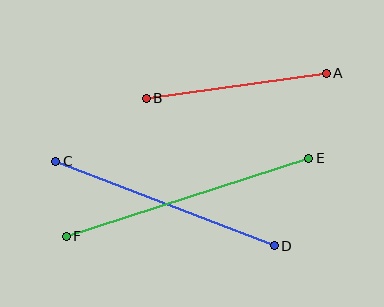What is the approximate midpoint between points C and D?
The midpoint is at approximately (165, 203) pixels.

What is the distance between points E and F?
The distance is approximately 255 pixels.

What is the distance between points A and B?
The distance is approximately 182 pixels.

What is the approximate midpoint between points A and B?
The midpoint is at approximately (236, 86) pixels.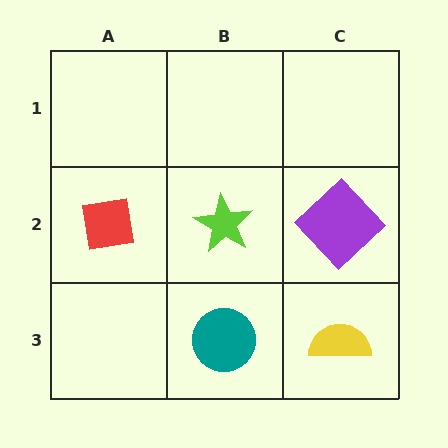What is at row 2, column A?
A red square.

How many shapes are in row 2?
3 shapes.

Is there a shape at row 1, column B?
No, that cell is empty.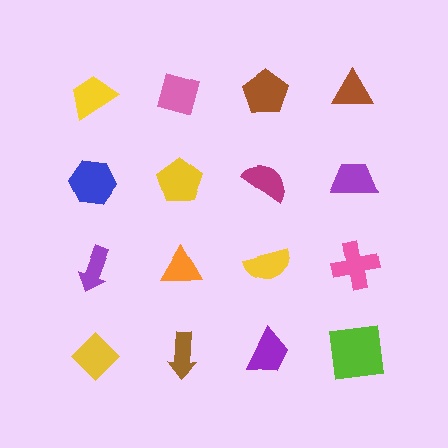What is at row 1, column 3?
A brown pentagon.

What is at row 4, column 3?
A purple trapezoid.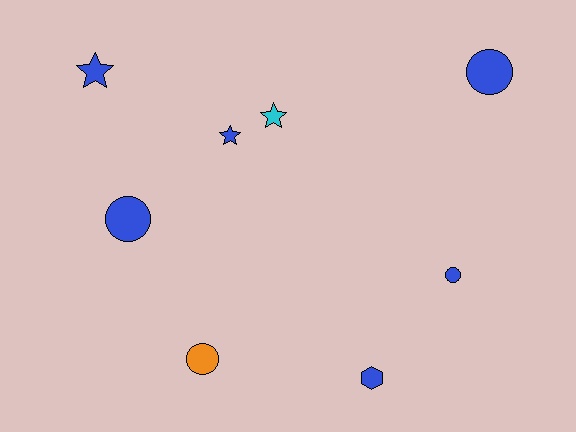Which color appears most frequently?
Blue, with 6 objects.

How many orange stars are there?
There are no orange stars.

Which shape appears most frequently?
Circle, with 4 objects.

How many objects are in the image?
There are 8 objects.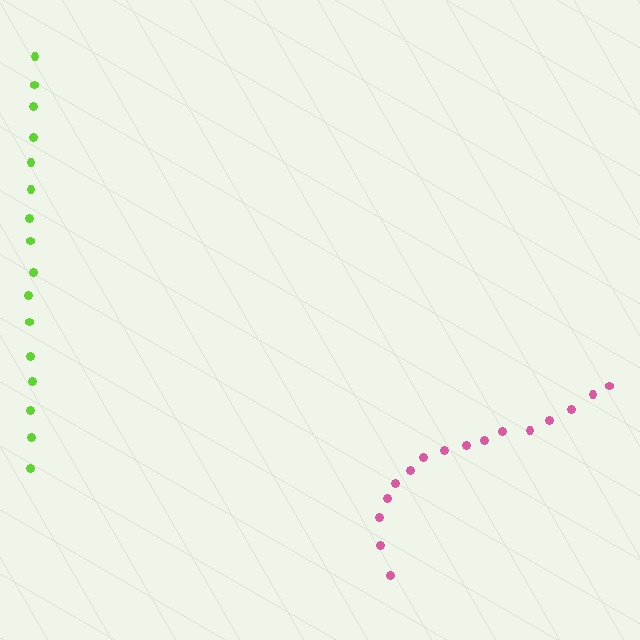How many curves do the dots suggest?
There are 2 distinct paths.